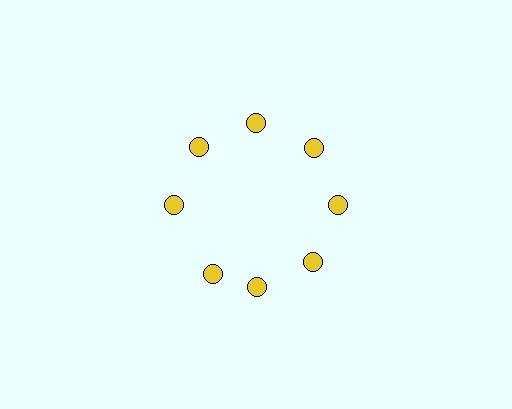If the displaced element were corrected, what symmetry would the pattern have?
It would have 8-fold rotational symmetry — the pattern would map onto itself every 45 degrees.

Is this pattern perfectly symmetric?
No. The 8 yellow circles are arranged in a ring, but one element near the 8 o'clock position is rotated out of alignment along the ring, breaking the 8-fold rotational symmetry.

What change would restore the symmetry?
The symmetry would be restored by rotating it back into even spacing with its neighbors so that all 8 circles sit at equal angles and equal distance from the center.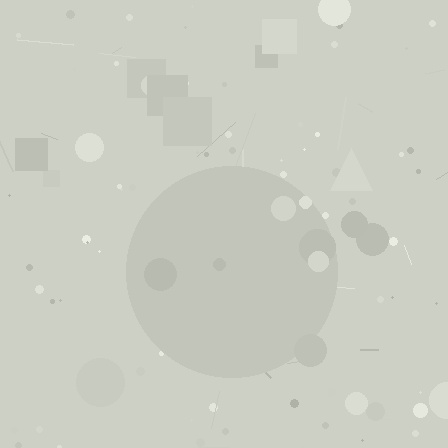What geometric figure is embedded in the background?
A circle is embedded in the background.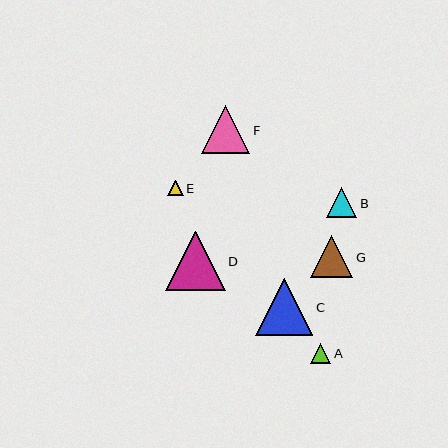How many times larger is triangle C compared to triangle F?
Triangle C is approximately 1.2 times the size of triangle F.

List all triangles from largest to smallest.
From largest to smallest: D, C, F, G, B, A, E.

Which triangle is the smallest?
Triangle E is the smallest with a size of approximately 15 pixels.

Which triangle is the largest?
Triangle D is the largest with a size of approximately 59 pixels.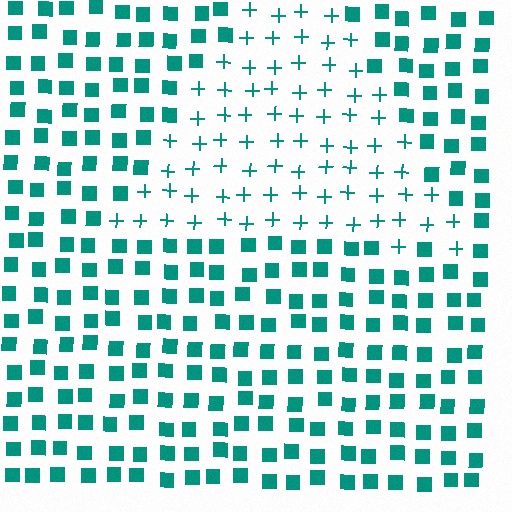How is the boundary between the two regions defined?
The boundary is defined by a change in element shape: plus signs inside vs. squares outside. All elements share the same color and spacing.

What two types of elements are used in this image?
The image uses plus signs inside the triangle region and squares outside it.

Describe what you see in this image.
The image is filled with small teal elements arranged in a uniform grid. A triangle-shaped region contains plus signs, while the surrounding area contains squares. The boundary is defined purely by the change in element shape.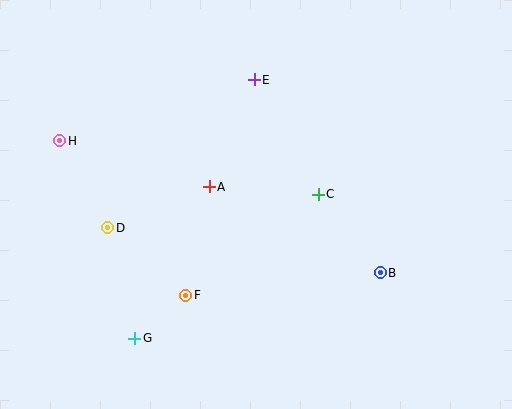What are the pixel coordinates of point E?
Point E is at (254, 80).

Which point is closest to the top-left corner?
Point H is closest to the top-left corner.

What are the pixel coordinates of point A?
Point A is at (209, 187).